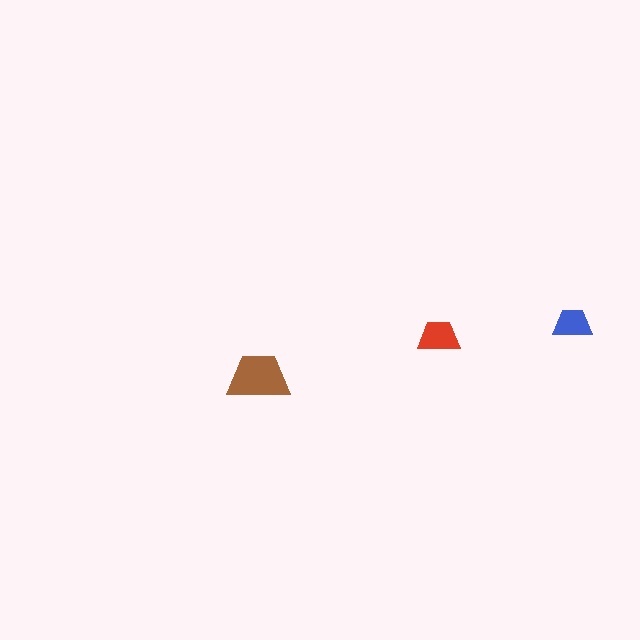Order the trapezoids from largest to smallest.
the brown one, the red one, the blue one.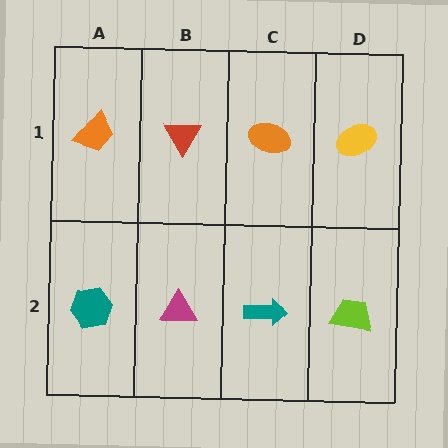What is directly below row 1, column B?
A magenta triangle.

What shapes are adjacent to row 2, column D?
A yellow ellipse (row 1, column D), a teal arrow (row 2, column C).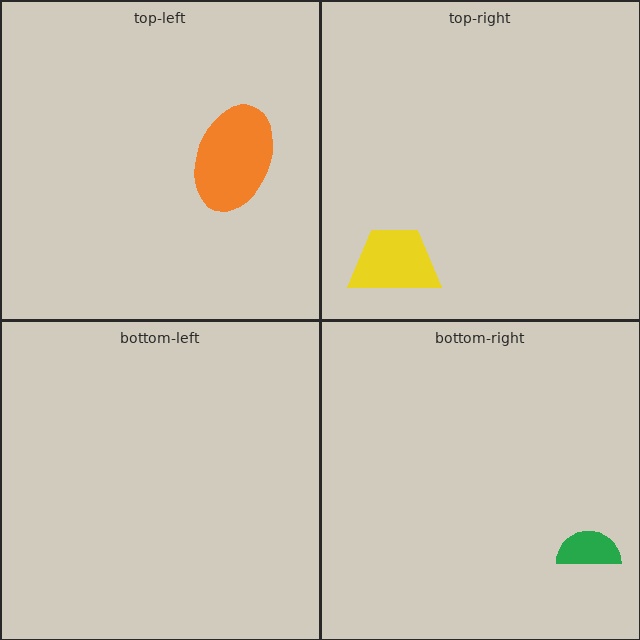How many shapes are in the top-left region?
1.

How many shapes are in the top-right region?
1.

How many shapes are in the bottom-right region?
1.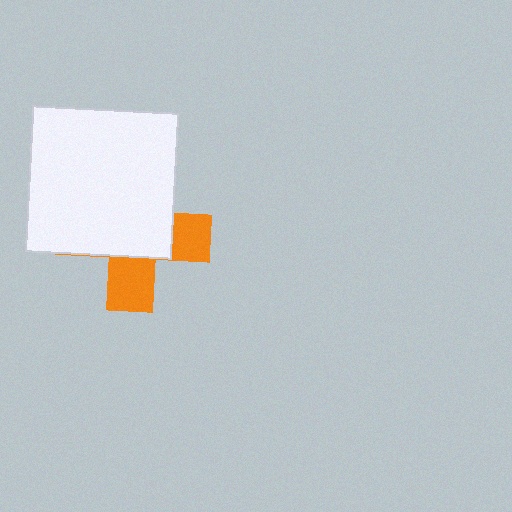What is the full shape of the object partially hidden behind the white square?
The partially hidden object is an orange cross.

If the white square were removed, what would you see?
You would see the complete orange cross.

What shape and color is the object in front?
The object in front is a white square.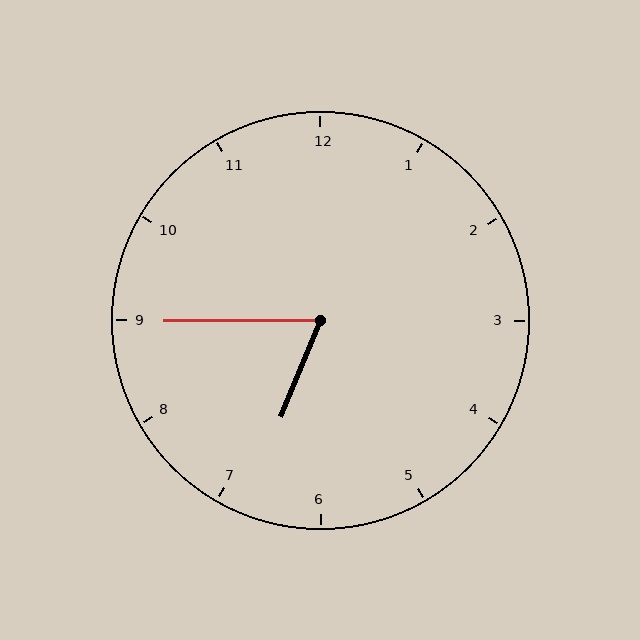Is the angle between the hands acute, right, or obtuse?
It is acute.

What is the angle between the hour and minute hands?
Approximately 68 degrees.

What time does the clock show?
6:45.